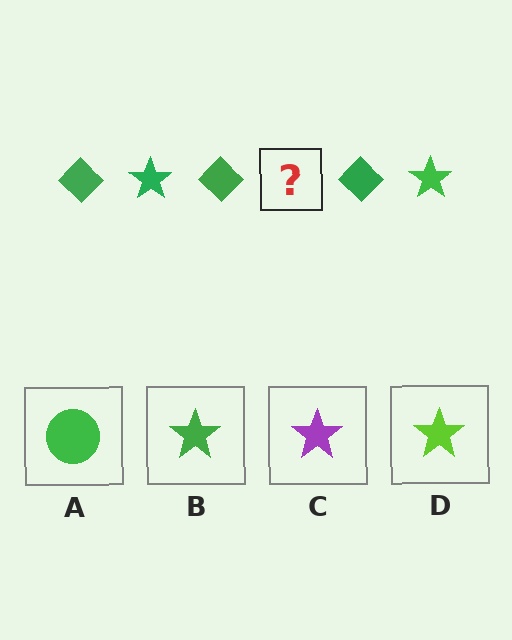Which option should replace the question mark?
Option B.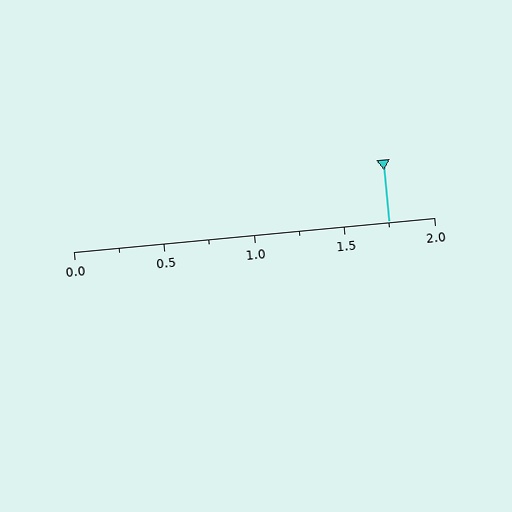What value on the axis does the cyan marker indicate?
The marker indicates approximately 1.75.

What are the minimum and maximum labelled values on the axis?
The axis runs from 0.0 to 2.0.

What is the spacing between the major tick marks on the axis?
The major ticks are spaced 0.5 apart.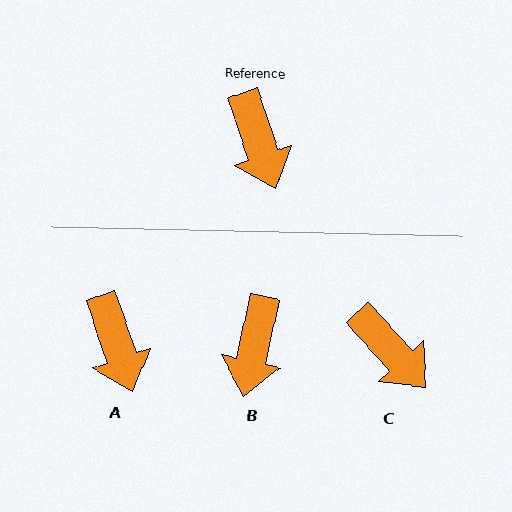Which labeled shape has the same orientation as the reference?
A.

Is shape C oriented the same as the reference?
No, it is off by about 24 degrees.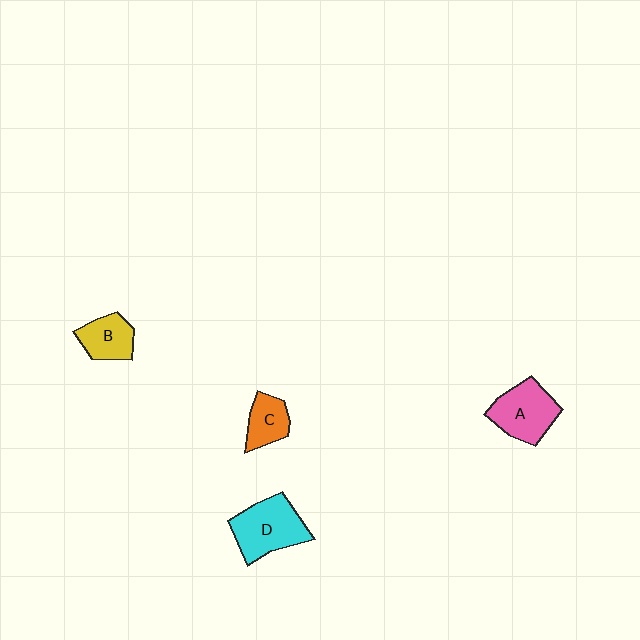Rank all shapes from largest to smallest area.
From largest to smallest: D (cyan), A (pink), B (yellow), C (orange).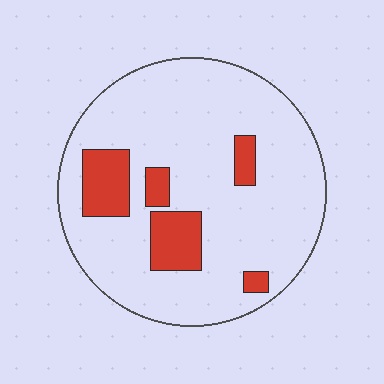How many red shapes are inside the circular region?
5.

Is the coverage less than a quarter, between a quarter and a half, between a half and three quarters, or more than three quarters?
Less than a quarter.